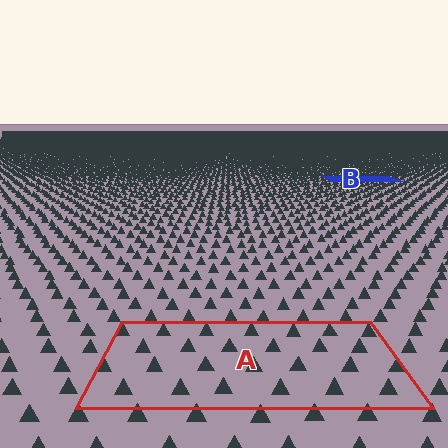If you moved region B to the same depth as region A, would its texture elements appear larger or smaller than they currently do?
They would appear larger. At a closer depth, the same texture elements are projected at a bigger on-screen size.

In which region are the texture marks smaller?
The texture marks are smaller in region B, because it is farther away.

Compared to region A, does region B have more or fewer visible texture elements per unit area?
Region B has more texture elements per unit area — they are packed more densely because it is farther away.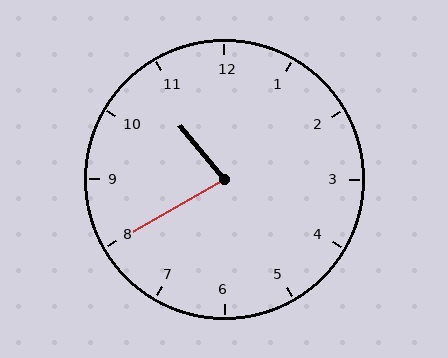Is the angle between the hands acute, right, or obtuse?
It is acute.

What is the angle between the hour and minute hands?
Approximately 80 degrees.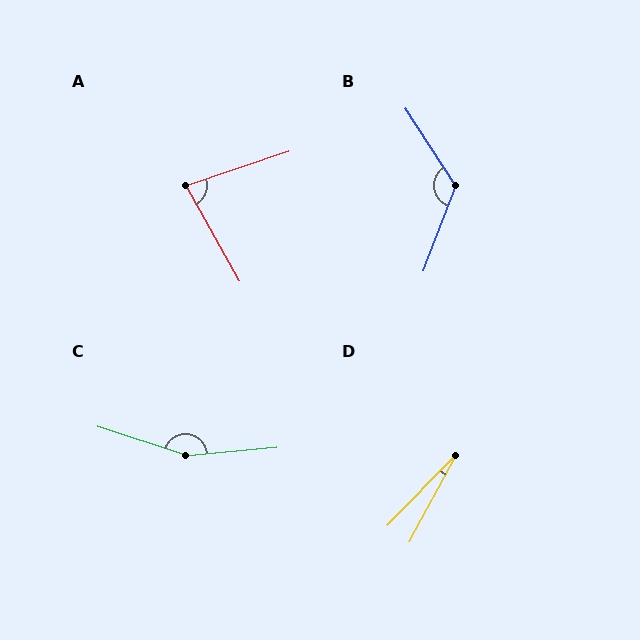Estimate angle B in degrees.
Approximately 126 degrees.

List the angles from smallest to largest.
D (16°), A (79°), B (126°), C (156°).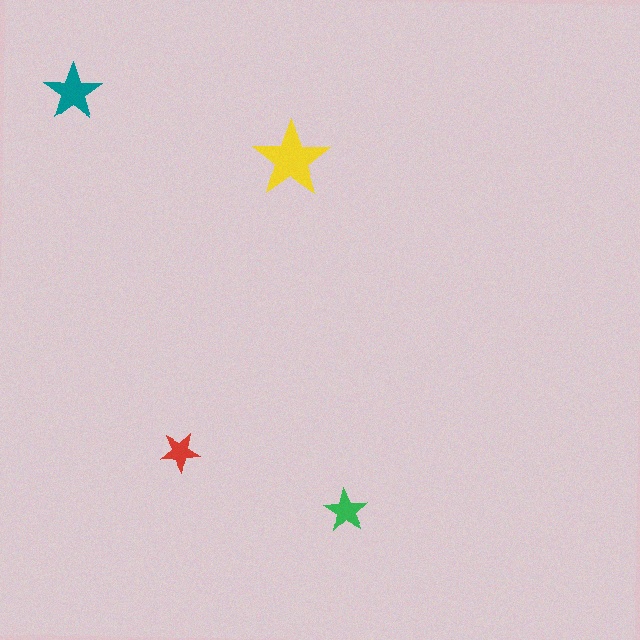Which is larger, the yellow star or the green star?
The yellow one.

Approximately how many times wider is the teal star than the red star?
About 1.5 times wider.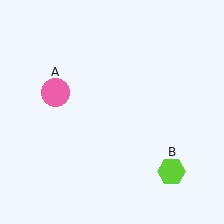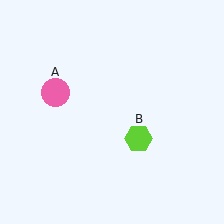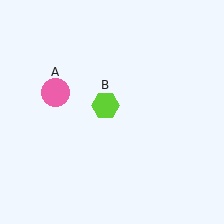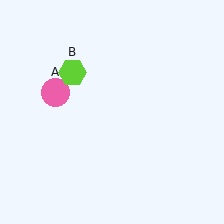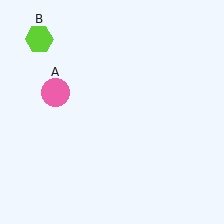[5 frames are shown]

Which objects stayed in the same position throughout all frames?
Pink circle (object A) remained stationary.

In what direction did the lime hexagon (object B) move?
The lime hexagon (object B) moved up and to the left.